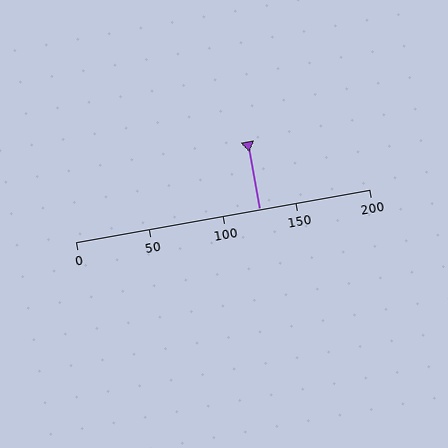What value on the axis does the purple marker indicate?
The marker indicates approximately 125.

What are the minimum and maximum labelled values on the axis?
The axis runs from 0 to 200.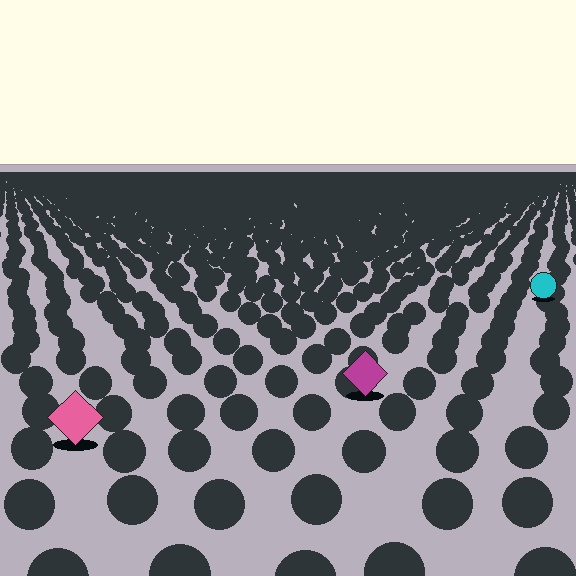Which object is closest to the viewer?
The pink diamond is closest. The texture marks near it are larger and more spread out.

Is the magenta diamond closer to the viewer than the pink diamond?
No. The pink diamond is closer — you can tell from the texture gradient: the ground texture is coarser near it.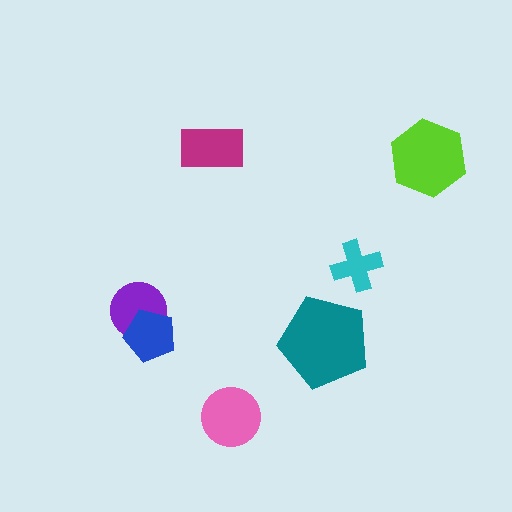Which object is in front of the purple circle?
The blue pentagon is in front of the purple circle.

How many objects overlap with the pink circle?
0 objects overlap with the pink circle.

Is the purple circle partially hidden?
Yes, it is partially covered by another shape.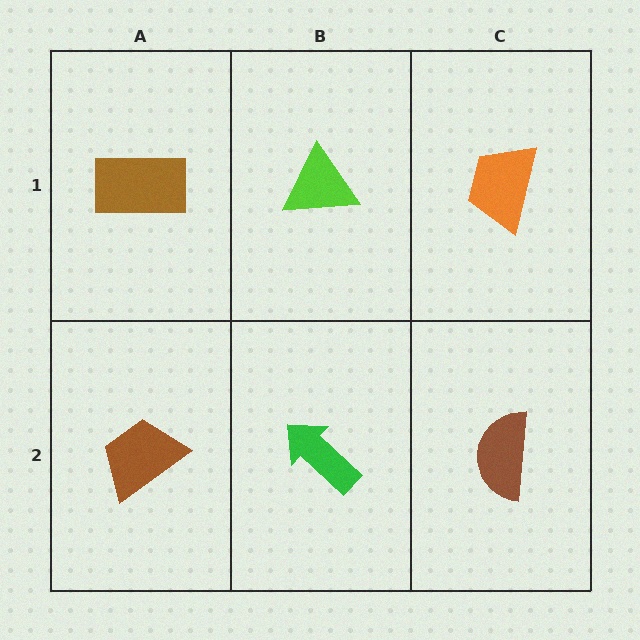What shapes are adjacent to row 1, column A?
A brown trapezoid (row 2, column A), a lime triangle (row 1, column B).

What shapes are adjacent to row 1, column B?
A green arrow (row 2, column B), a brown rectangle (row 1, column A), an orange trapezoid (row 1, column C).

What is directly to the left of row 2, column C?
A green arrow.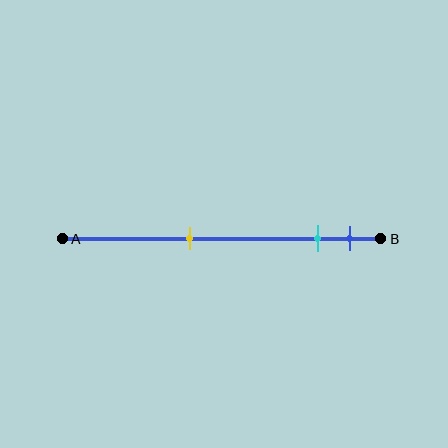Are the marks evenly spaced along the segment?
No, the marks are not evenly spaced.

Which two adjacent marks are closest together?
The cyan and blue marks are the closest adjacent pair.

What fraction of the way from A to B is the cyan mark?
The cyan mark is approximately 80% (0.8) of the way from A to B.